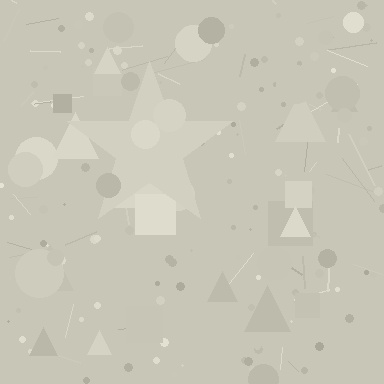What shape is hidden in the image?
A star is hidden in the image.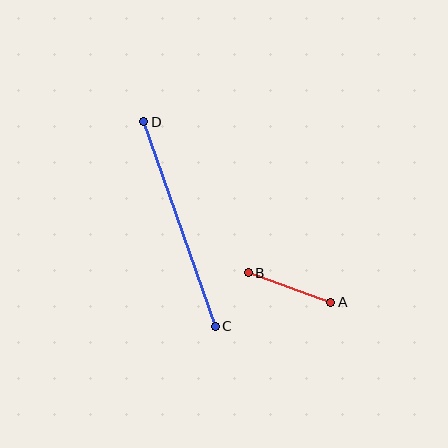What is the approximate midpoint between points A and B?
The midpoint is at approximately (289, 287) pixels.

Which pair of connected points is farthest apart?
Points C and D are farthest apart.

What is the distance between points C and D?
The distance is approximately 216 pixels.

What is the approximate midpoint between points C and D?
The midpoint is at approximately (179, 224) pixels.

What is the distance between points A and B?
The distance is approximately 87 pixels.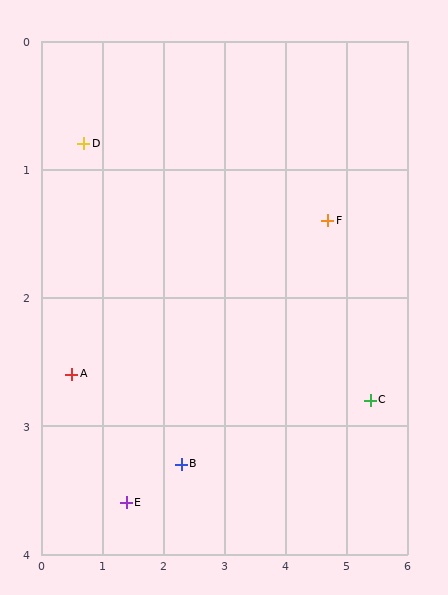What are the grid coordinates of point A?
Point A is at approximately (0.5, 2.6).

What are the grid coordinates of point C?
Point C is at approximately (5.4, 2.8).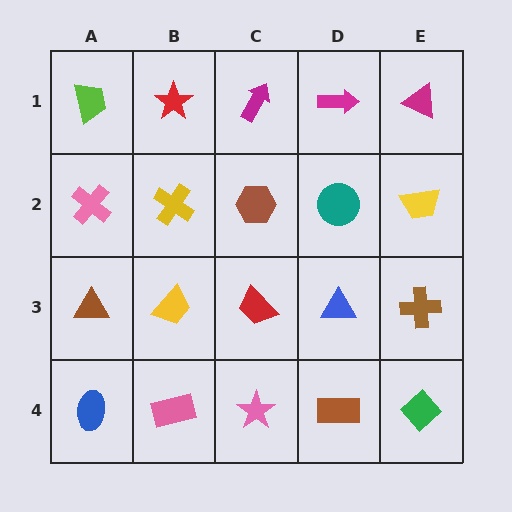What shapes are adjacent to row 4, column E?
A brown cross (row 3, column E), a brown rectangle (row 4, column D).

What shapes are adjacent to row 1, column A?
A pink cross (row 2, column A), a red star (row 1, column B).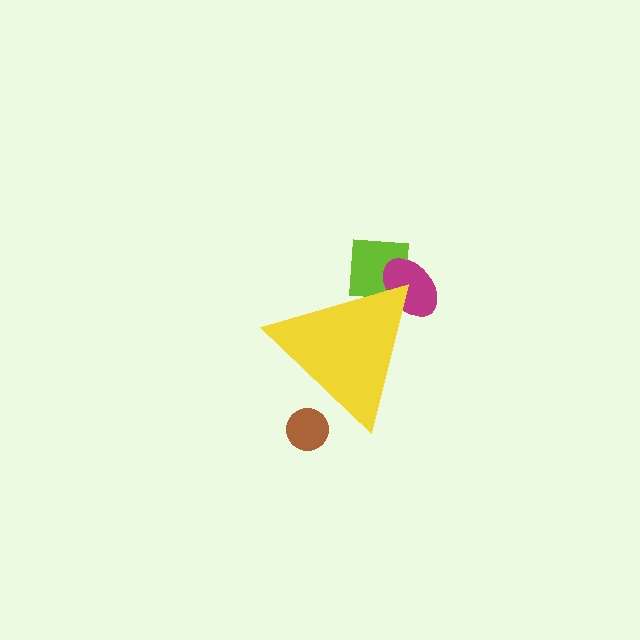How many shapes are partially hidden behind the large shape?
4 shapes are partially hidden.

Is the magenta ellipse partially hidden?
Yes, the magenta ellipse is partially hidden behind the yellow triangle.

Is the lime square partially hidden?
Yes, the lime square is partially hidden behind the yellow triangle.